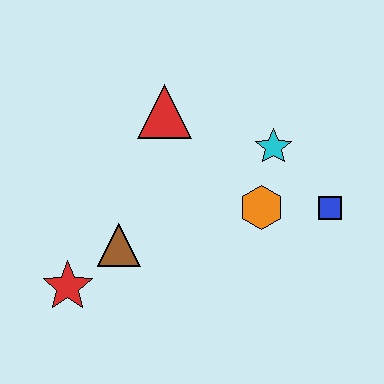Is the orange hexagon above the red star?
Yes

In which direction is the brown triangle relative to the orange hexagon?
The brown triangle is to the left of the orange hexagon.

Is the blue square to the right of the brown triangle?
Yes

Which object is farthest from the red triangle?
The red star is farthest from the red triangle.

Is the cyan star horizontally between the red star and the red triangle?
No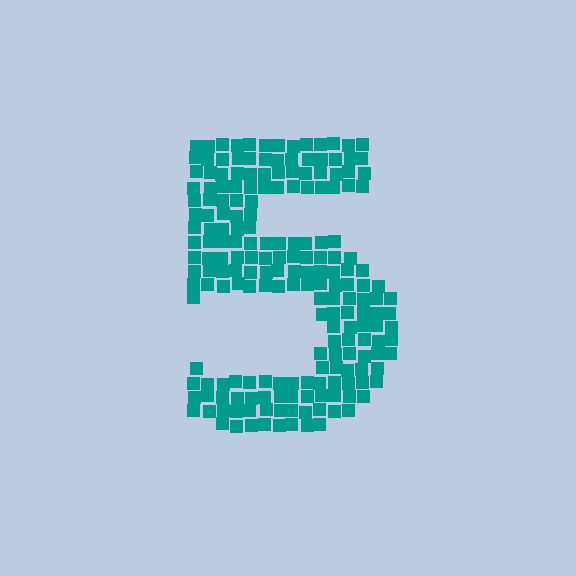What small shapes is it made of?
It is made of small squares.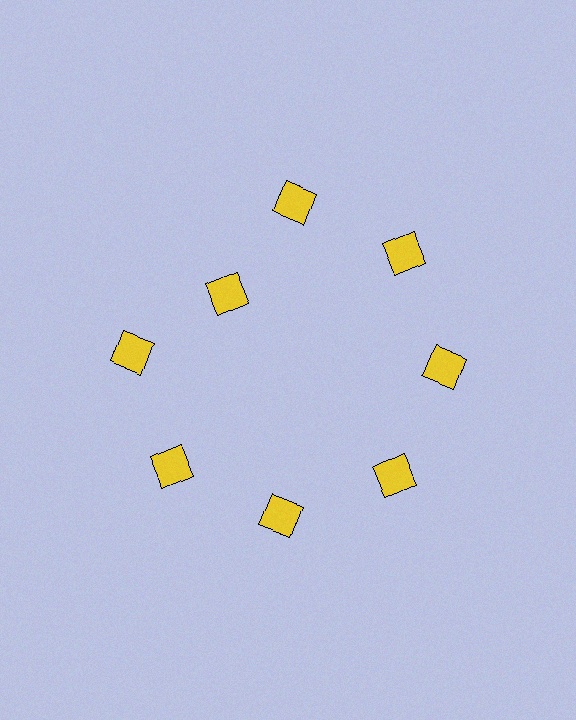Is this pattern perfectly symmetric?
No. The 8 yellow diamonds are arranged in a ring, but one element near the 10 o'clock position is pulled inward toward the center, breaking the 8-fold rotational symmetry.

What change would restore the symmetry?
The symmetry would be restored by moving it outward, back onto the ring so that all 8 diamonds sit at equal angles and equal distance from the center.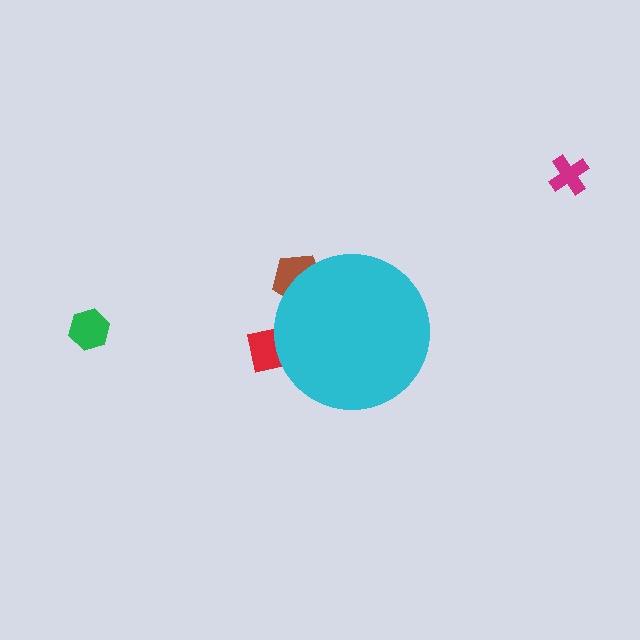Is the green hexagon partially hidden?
No, the green hexagon is fully visible.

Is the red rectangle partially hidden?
Yes, the red rectangle is partially hidden behind the cyan circle.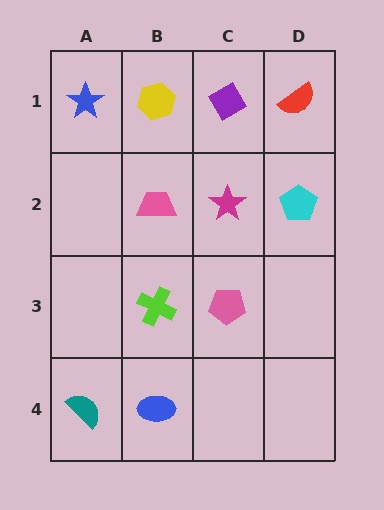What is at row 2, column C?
A magenta star.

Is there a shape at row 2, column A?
No, that cell is empty.